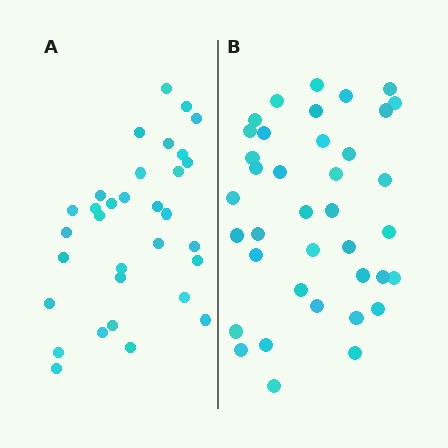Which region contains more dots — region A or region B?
Region B (the right region) has more dots.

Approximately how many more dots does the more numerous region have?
Region B has about 6 more dots than region A.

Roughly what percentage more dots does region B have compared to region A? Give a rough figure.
About 20% more.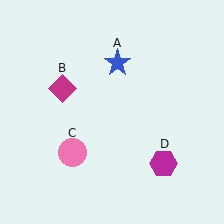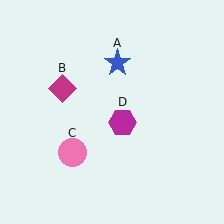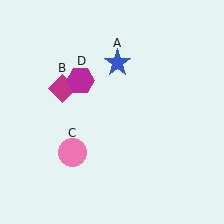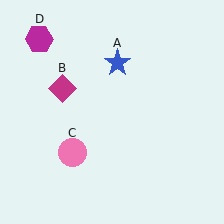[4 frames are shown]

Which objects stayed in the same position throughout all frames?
Blue star (object A) and magenta diamond (object B) and pink circle (object C) remained stationary.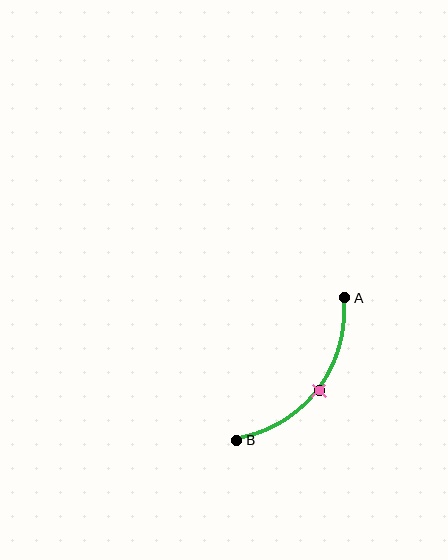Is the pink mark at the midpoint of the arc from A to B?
Yes. The pink mark lies on the arc at equal arc-length from both A and B — it is the arc midpoint.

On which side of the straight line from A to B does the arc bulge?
The arc bulges below and to the right of the straight line connecting A and B.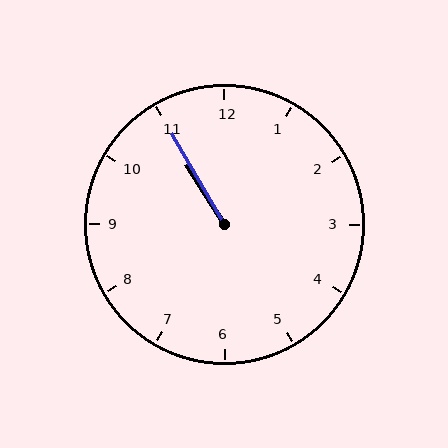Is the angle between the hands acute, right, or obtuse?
It is acute.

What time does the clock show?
10:55.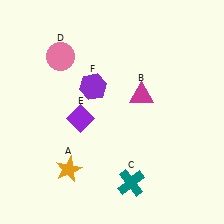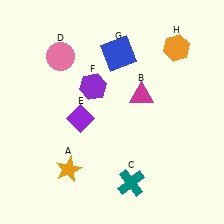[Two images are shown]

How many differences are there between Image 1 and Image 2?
There are 2 differences between the two images.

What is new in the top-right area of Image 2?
A blue square (G) was added in the top-right area of Image 2.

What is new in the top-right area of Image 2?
An orange hexagon (H) was added in the top-right area of Image 2.